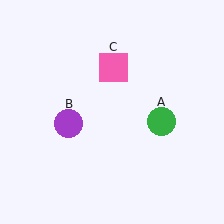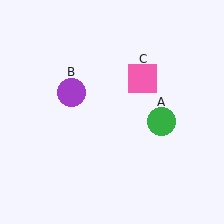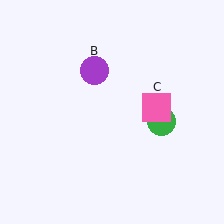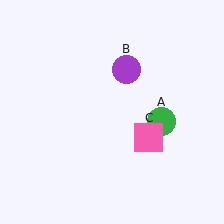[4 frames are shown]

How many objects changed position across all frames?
2 objects changed position: purple circle (object B), pink square (object C).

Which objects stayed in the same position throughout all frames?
Green circle (object A) remained stationary.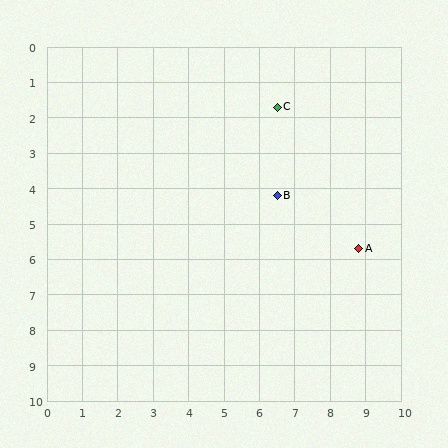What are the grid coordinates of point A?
Point A is at approximately (8.8, 5.7).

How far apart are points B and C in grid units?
Points B and C are about 2.5 grid units apart.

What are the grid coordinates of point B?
Point B is at approximately (6.5, 4.2).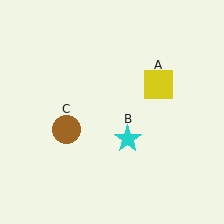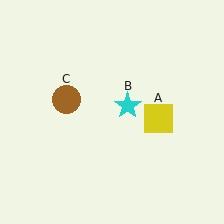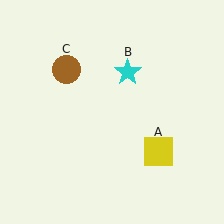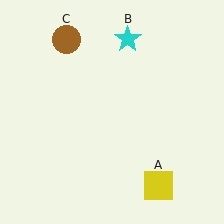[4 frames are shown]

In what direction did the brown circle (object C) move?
The brown circle (object C) moved up.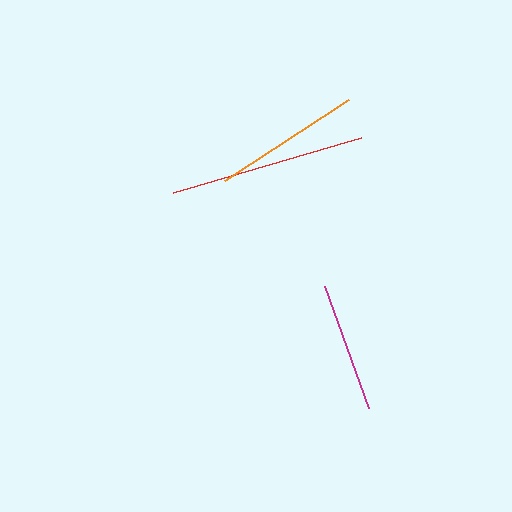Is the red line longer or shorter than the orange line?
The red line is longer than the orange line.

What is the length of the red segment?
The red segment is approximately 196 pixels long.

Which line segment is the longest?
The red line is the longest at approximately 196 pixels.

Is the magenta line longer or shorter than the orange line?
The orange line is longer than the magenta line.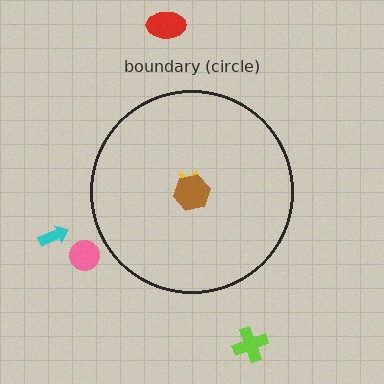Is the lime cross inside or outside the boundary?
Outside.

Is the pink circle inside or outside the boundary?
Outside.